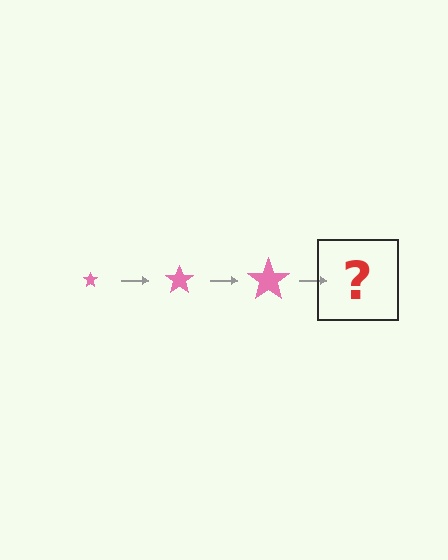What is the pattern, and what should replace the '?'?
The pattern is that the star gets progressively larger each step. The '?' should be a pink star, larger than the previous one.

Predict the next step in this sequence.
The next step is a pink star, larger than the previous one.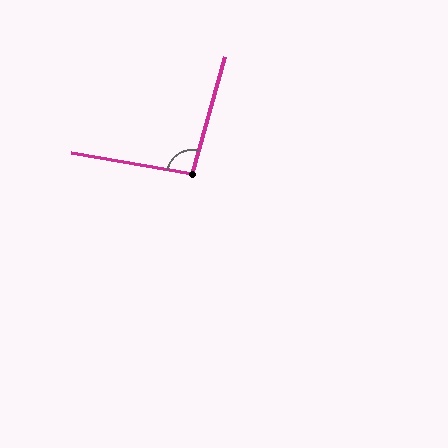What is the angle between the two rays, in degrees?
Approximately 96 degrees.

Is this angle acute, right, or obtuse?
It is obtuse.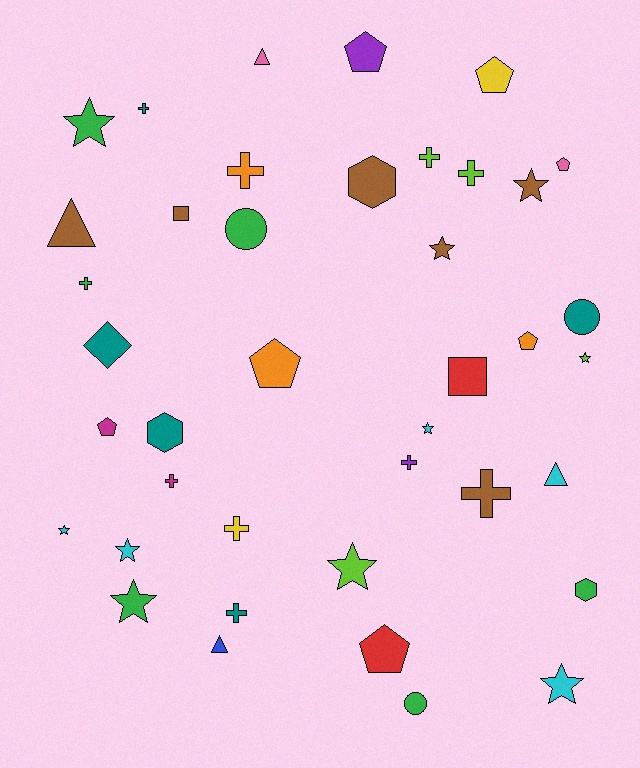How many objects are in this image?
There are 40 objects.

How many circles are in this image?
There are 3 circles.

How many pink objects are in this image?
There are 2 pink objects.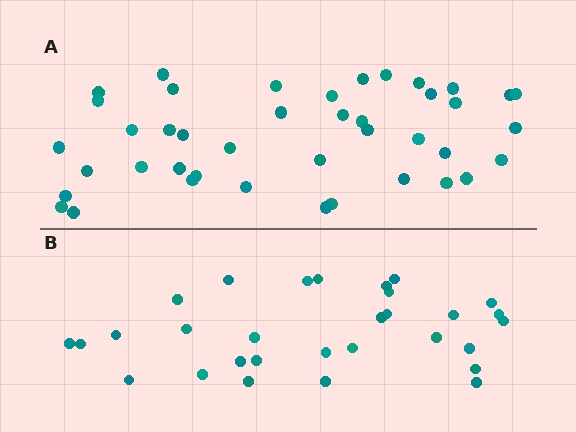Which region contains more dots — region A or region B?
Region A (the top region) has more dots.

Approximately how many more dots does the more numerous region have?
Region A has roughly 12 or so more dots than region B.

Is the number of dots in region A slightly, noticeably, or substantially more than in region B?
Region A has noticeably more, but not dramatically so. The ratio is roughly 1.4 to 1.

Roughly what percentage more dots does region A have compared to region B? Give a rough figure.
About 40% more.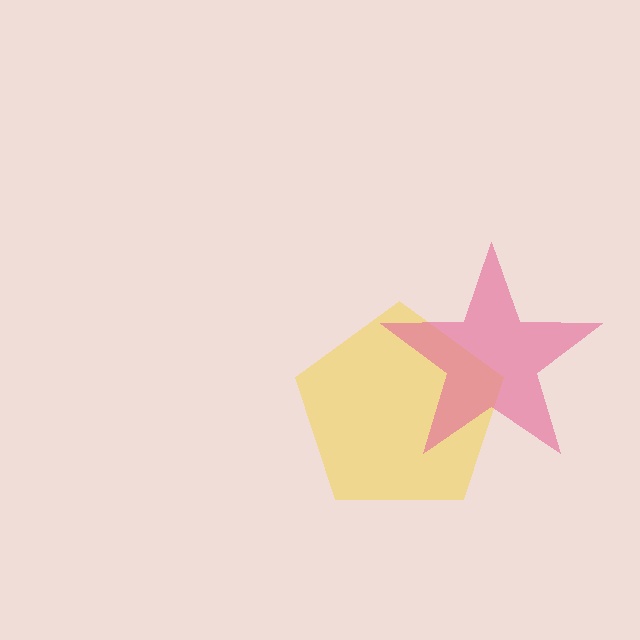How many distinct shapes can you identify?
There are 2 distinct shapes: a yellow pentagon, a pink star.